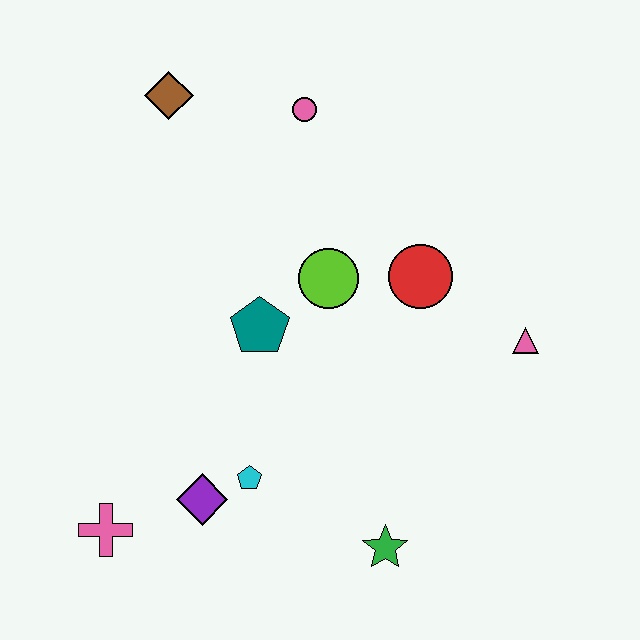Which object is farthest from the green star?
The brown diamond is farthest from the green star.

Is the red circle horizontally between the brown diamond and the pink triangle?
Yes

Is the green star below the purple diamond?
Yes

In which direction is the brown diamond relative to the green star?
The brown diamond is above the green star.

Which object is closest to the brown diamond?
The pink circle is closest to the brown diamond.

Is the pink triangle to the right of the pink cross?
Yes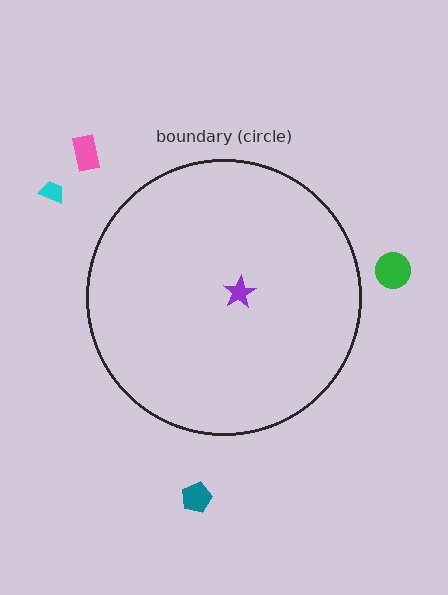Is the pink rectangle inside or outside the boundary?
Outside.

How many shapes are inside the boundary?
1 inside, 4 outside.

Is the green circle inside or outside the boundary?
Outside.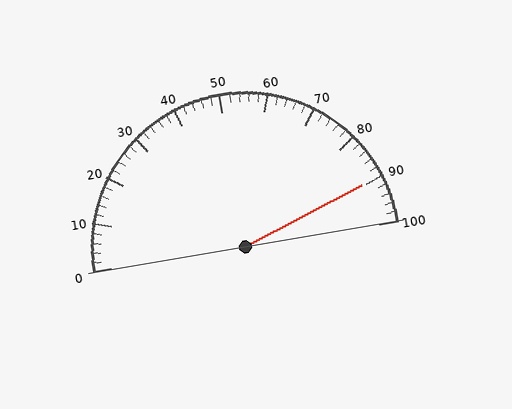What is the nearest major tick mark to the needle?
The nearest major tick mark is 90.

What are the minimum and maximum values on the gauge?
The gauge ranges from 0 to 100.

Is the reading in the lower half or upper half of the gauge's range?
The reading is in the upper half of the range (0 to 100).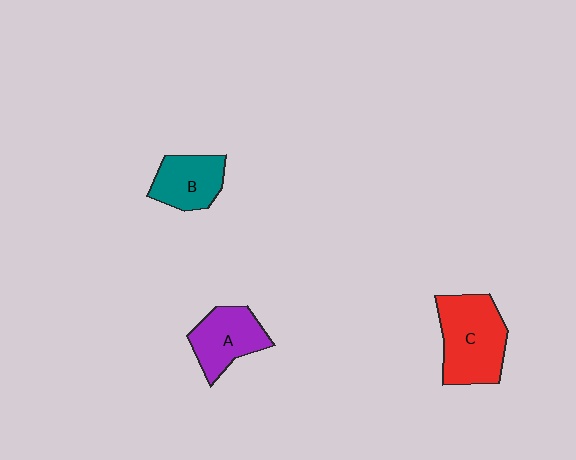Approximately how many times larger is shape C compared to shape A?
Approximately 1.4 times.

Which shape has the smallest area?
Shape B (teal).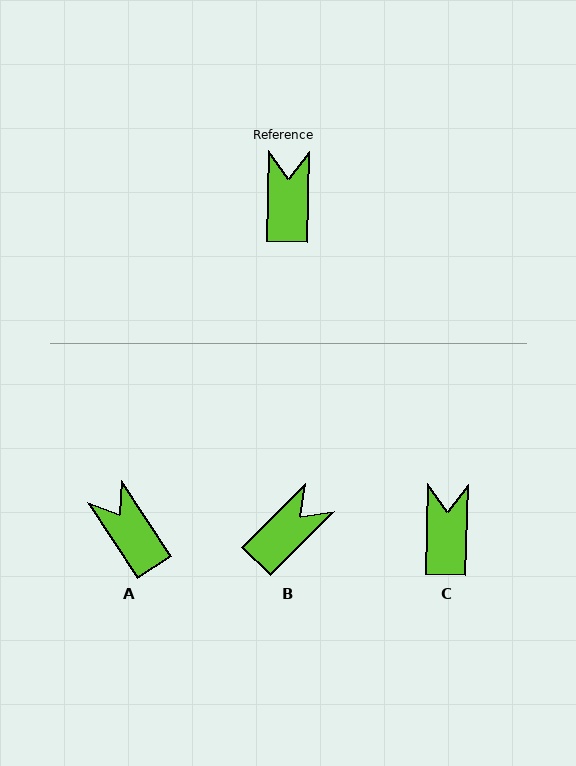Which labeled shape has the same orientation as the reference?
C.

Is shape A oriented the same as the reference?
No, it is off by about 35 degrees.